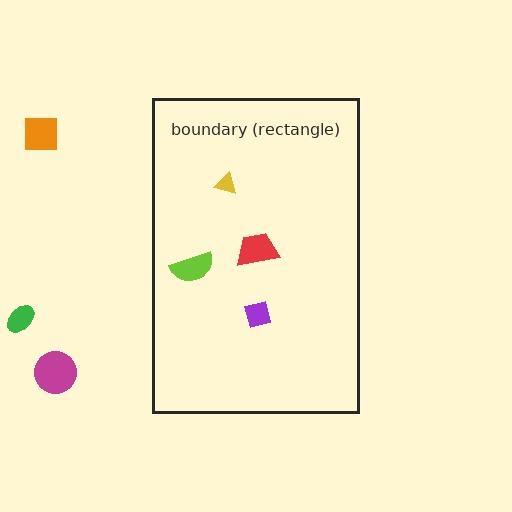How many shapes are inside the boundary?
4 inside, 3 outside.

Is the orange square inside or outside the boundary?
Outside.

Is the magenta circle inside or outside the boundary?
Outside.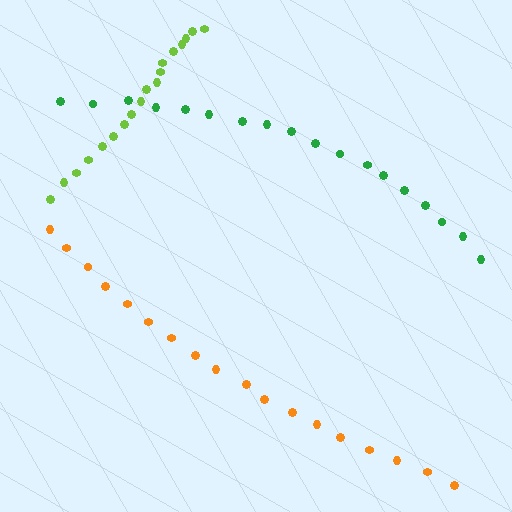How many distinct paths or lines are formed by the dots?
There are 3 distinct paths.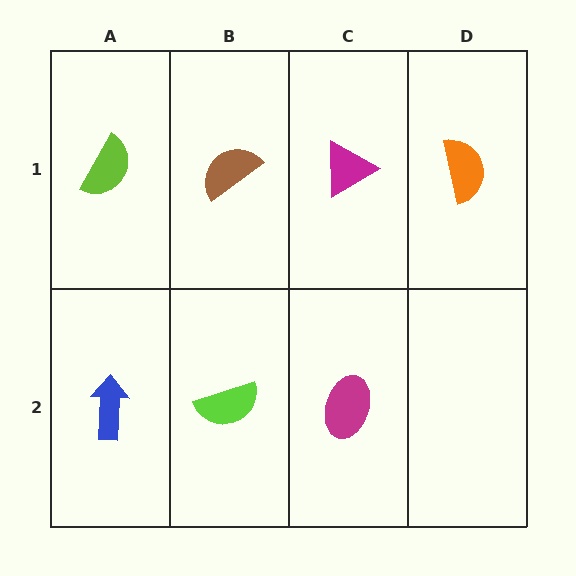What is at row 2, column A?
A blue arrow.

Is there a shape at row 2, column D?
No, that cell is empty.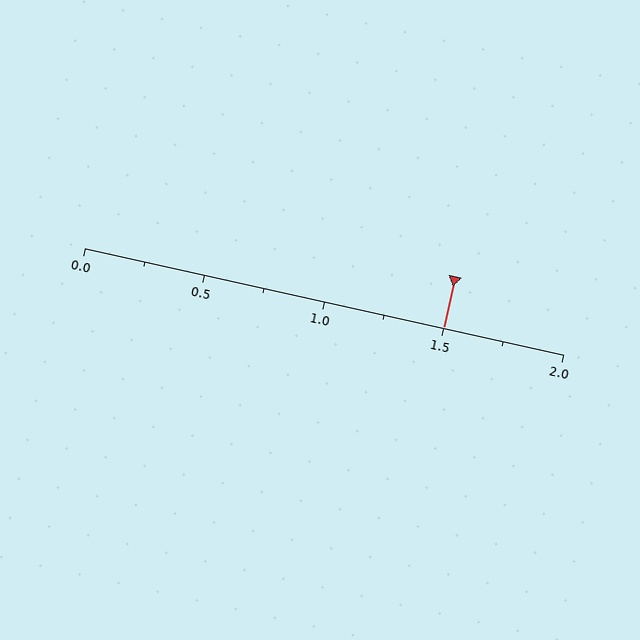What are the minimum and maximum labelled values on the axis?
The axis runs from 0.0 to 2.0.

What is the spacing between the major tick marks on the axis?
The major ticks are spaced 0.5 apart.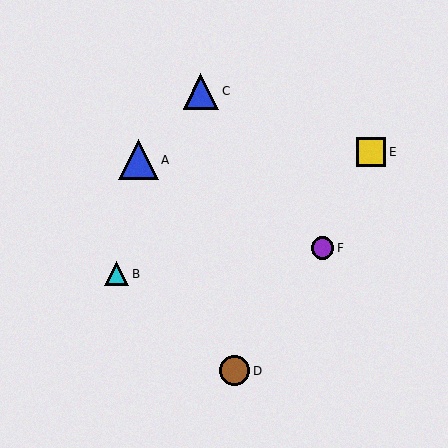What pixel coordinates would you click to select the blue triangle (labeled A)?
Click at (138, 160) to select the blue triangle A.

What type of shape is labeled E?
Shape E is a yellow square.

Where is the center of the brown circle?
The center of the brown circle is at (235, 371).